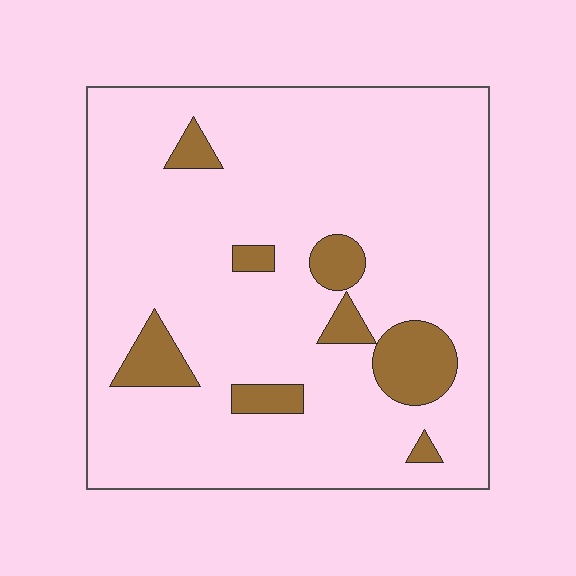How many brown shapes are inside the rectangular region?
8.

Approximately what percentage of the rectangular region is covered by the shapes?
Approximately 10%.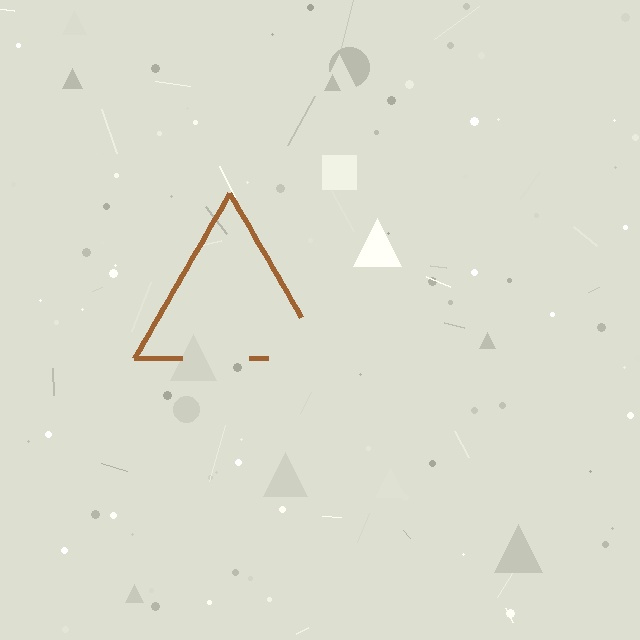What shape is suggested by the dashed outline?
The dashed outline suggests a triangle.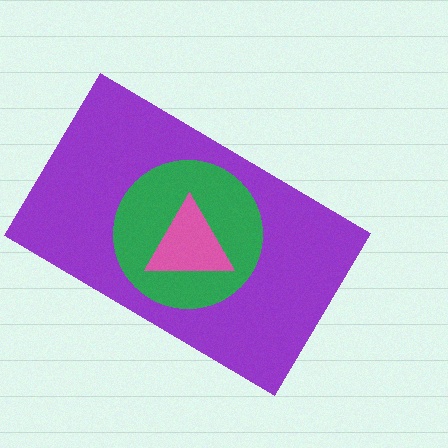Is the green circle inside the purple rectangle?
Yes.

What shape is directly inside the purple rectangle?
The green circle.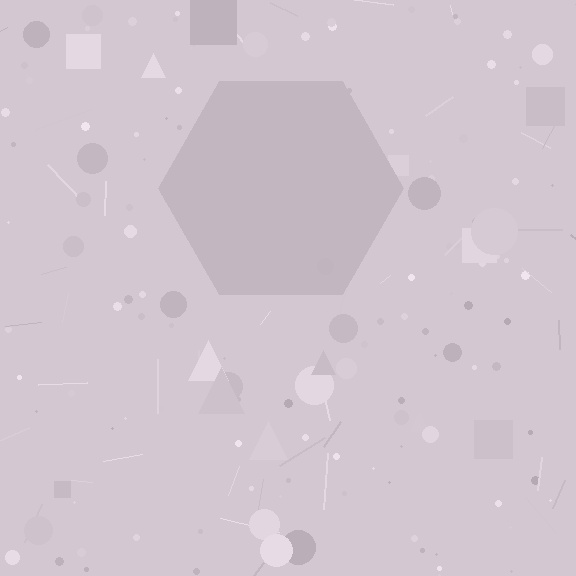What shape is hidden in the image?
A hexagon is hidden in the image.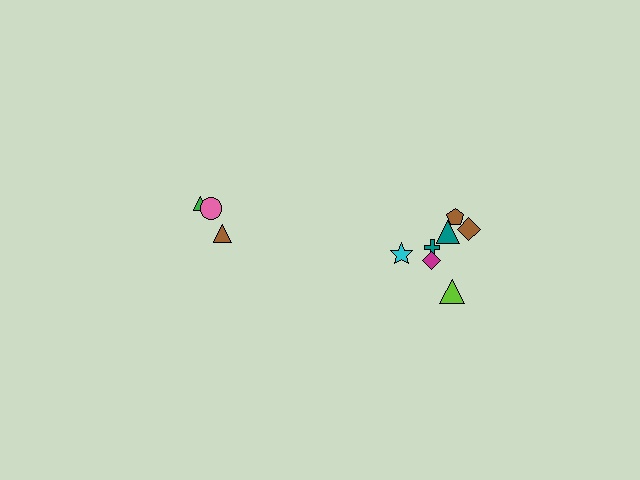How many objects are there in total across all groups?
There are 10 objects.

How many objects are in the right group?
There are 7 objects.